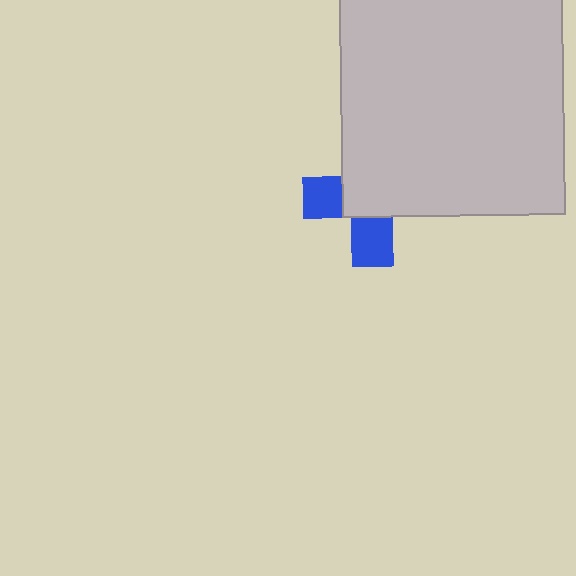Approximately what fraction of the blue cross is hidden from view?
Roughly 62% of the blue cross is hidden behind the light gray rectangle.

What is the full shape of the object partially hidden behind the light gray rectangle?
The partially hidden object is a blue cross.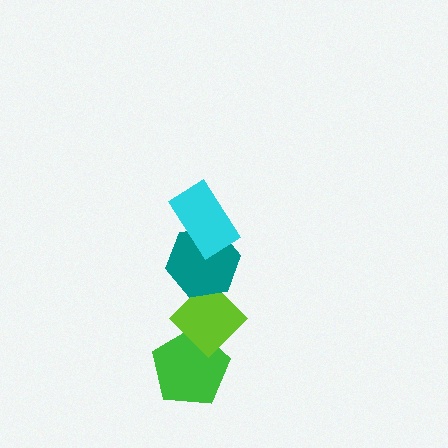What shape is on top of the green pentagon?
The lime diamond is on top of the green pentagon.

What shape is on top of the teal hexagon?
The cyan rectangle is on top of the teal hexagon.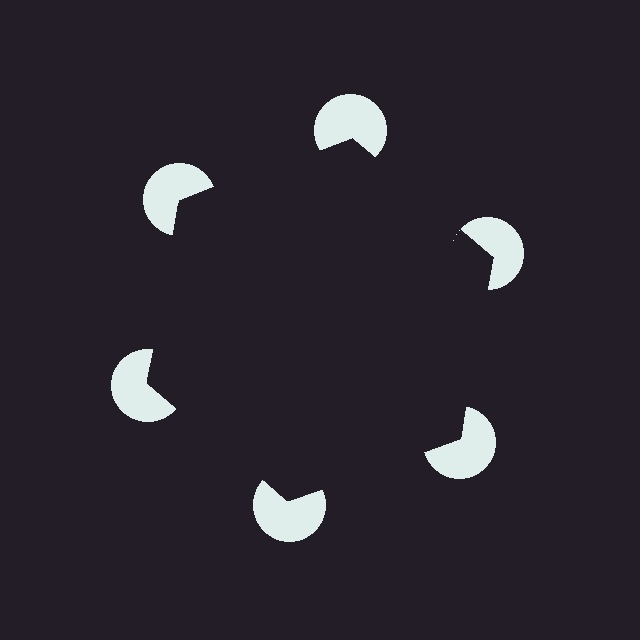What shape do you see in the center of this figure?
An illusory hexagon — its edges are inferred from the aligned wedge cuts in the pac-man discs, not physically drawn.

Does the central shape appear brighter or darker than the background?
It typically appears slightly darker than the background, even though no actual brightness change is drawn.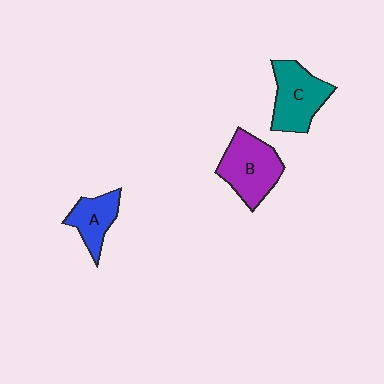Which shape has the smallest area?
Shape A (blue).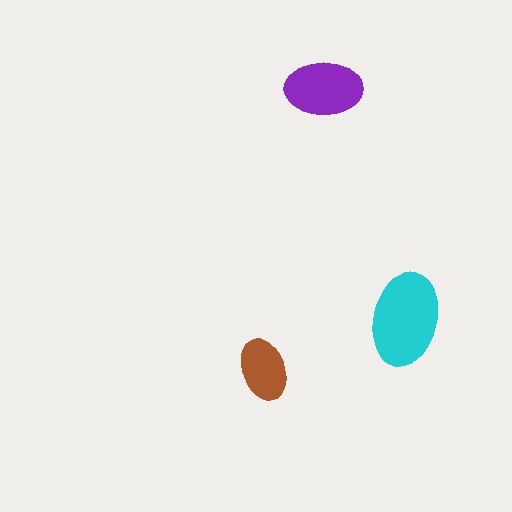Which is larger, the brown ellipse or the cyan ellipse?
The cyan one.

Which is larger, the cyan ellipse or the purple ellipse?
The cyan one.